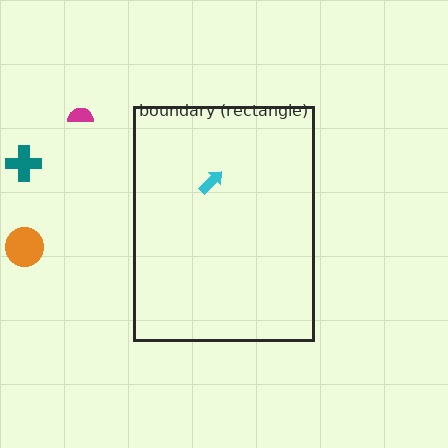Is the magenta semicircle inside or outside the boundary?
Outside.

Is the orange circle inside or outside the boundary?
Outside.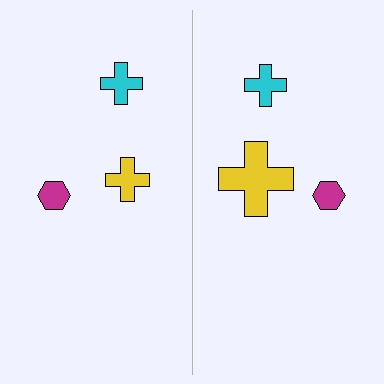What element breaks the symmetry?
The yellow cross on the right side has a different size than its mirror counterpart.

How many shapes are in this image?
There are 6 shapes in this image.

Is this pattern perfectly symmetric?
No, the pattern is not perfectly symmetric. The yellow cross on the right side has a different size than its mirror counterpart.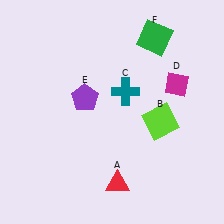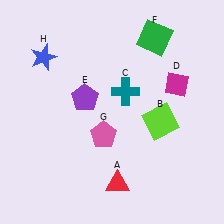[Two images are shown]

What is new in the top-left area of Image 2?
A blue star (H) was added in the top-left area of Image 2.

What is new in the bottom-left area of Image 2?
A pink pentagon (G) was added in the bottom-left area of Image 2.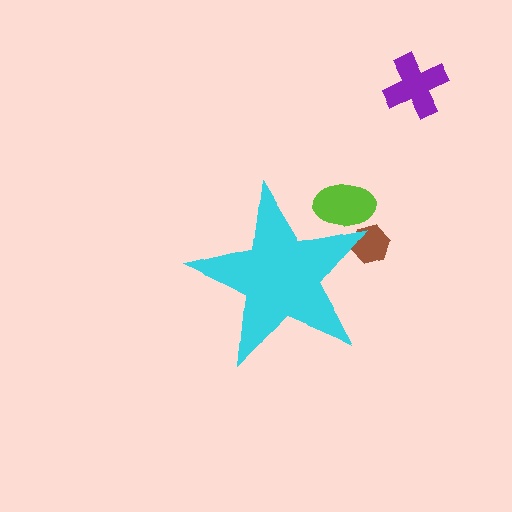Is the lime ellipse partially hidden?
Yes, the lime ellipse is partially hidden behind the cyan star.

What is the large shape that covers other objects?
A cyan star.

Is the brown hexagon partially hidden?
Yes, the brown hexagon is partially hidden behind the cyan star.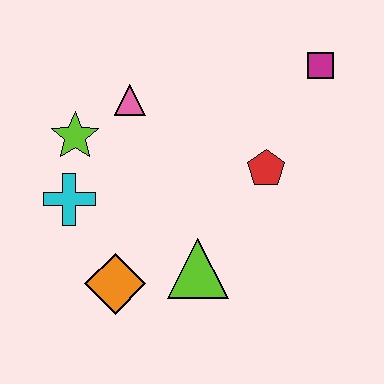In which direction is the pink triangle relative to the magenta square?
The pink triangle is to the left of the magenta square.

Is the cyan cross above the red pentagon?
No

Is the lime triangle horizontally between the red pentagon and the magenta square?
No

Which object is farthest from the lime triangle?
The magenta square is farthest from the lime triangle.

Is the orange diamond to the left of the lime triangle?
Yes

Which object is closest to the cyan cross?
The lime star is closest to the cyan cross.